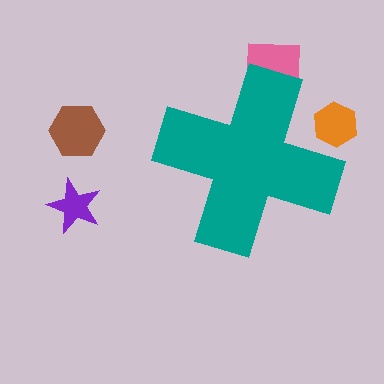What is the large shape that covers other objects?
A teal cross.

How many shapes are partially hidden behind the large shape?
2 shapes are partially hidden.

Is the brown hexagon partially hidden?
No, the brown hexagon is fully visible.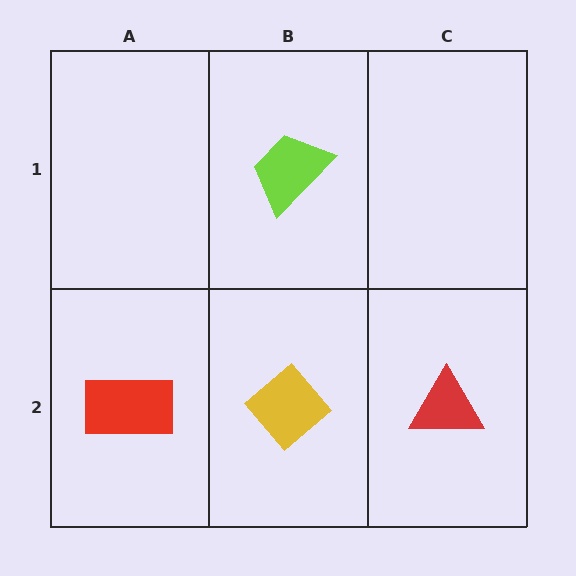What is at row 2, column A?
A red rectangle.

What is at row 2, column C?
A red triangle.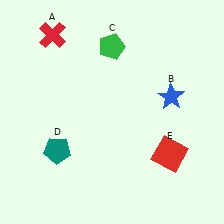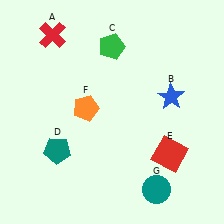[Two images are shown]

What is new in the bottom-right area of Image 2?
A teal circle (G) was added in the bottom-right area of Image 2.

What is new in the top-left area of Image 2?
An orange pentagon (F) was added in the top-left area of Image 2.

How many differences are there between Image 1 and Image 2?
There are 2 differences between the two images.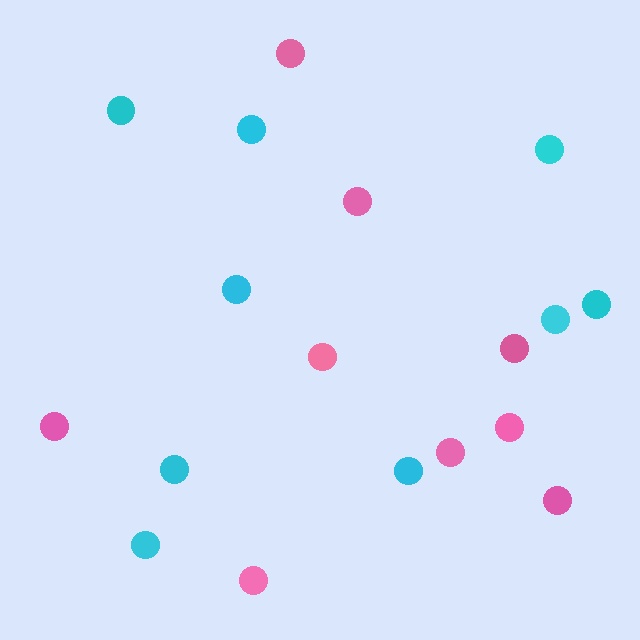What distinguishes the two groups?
There are 2 groups: one group of cyan circles (9) and one group of pink circles (9).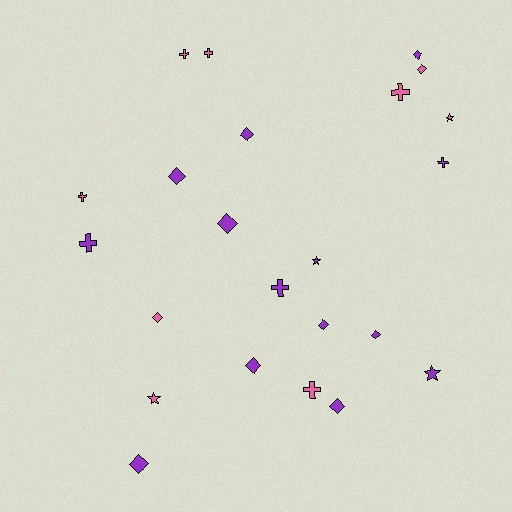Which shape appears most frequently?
Diamond, with 11 objects.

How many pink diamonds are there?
There are 2 pink diamonds.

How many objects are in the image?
There are 23 objects.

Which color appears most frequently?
Purple, with 14 objects.